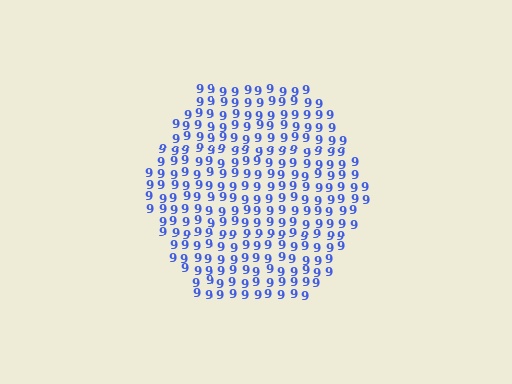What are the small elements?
The small elements are digit 9's.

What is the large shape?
The large shape is a hexagon.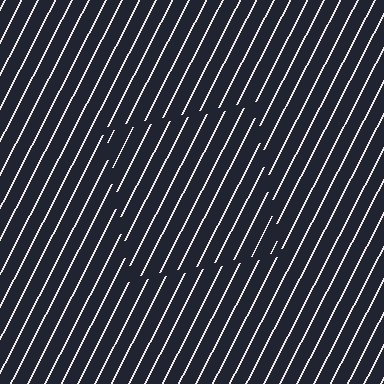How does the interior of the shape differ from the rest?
The interior of the shape contains the same grating, shifted by half a period — the contour is defined by the phase discontinuity where line-ends from the inner and outer gratings abut.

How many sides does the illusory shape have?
4 sides — the line-ends trace a square.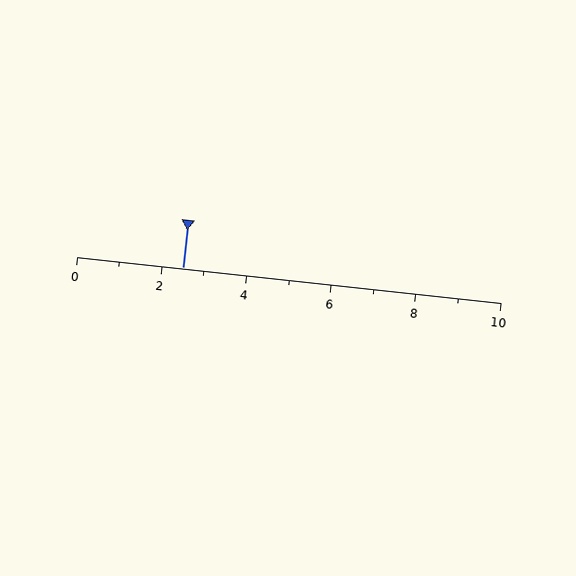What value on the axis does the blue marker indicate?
The marker indicates approximately 2.5.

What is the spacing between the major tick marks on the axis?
The major ticks are spaced 2 apart.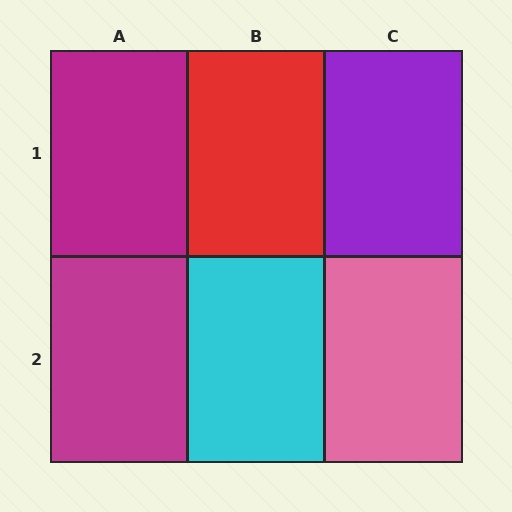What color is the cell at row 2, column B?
Cyan.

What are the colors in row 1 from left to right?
Magenta, red, purple.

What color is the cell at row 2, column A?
Magenta.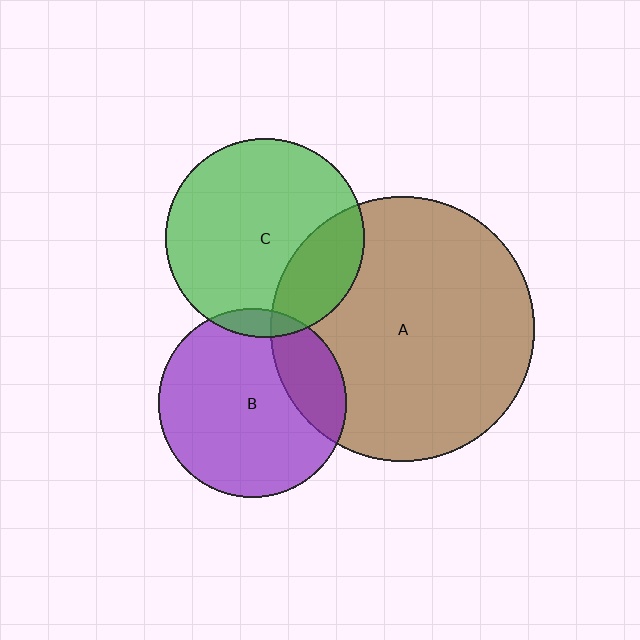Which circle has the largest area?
Circle A (brown).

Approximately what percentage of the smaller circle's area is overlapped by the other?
Approximately 5%.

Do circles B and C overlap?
Yes.